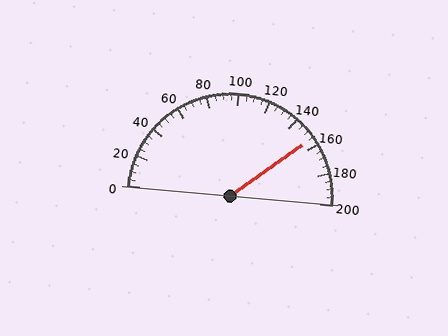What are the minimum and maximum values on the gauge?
The gauge ranges from 0 to 200.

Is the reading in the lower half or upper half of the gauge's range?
The reading is in the upper half of the range (0 to 200).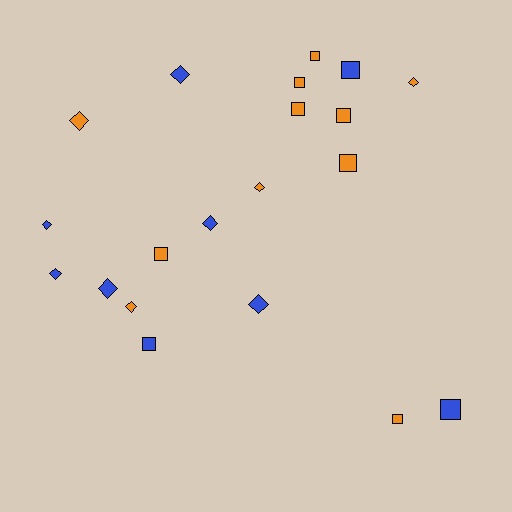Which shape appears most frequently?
Diamond, with 10 objects.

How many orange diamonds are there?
There are 4 orange diamonds.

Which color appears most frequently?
Orange, with 11 objects.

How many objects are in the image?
There are 20 objects.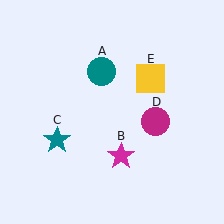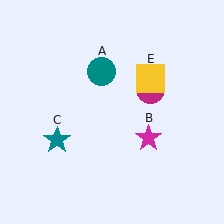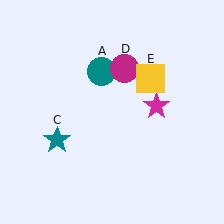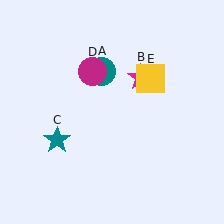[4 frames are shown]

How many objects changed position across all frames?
2 objects changed position: magenta star (object B), magenta circle (object D).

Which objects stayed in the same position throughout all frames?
Teal circle (object A) and teal star (object C) and yellow square (object E) remained stationary.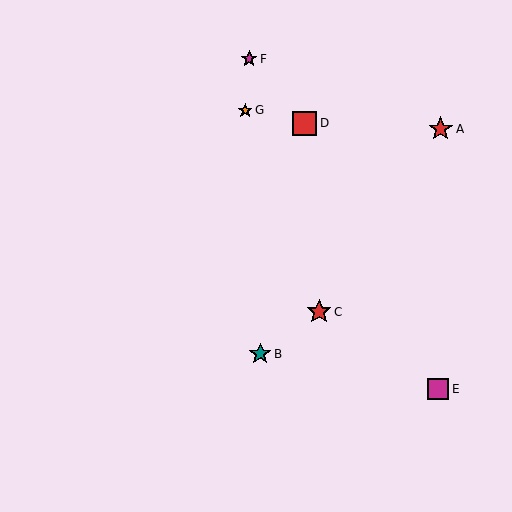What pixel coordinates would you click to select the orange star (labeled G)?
Click at (245, 110) to select the orange star G.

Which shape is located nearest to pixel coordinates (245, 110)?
The orange star (labeled G) at (245, 110) is nearest to that location.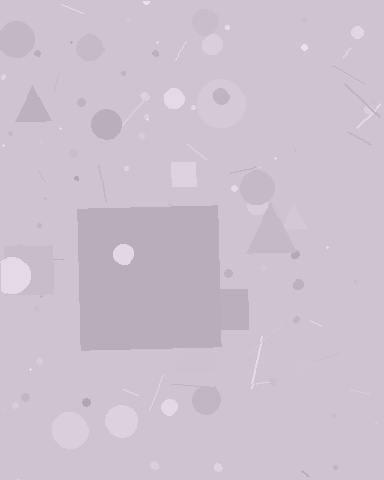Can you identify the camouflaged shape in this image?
The camouflaged shape is a square.